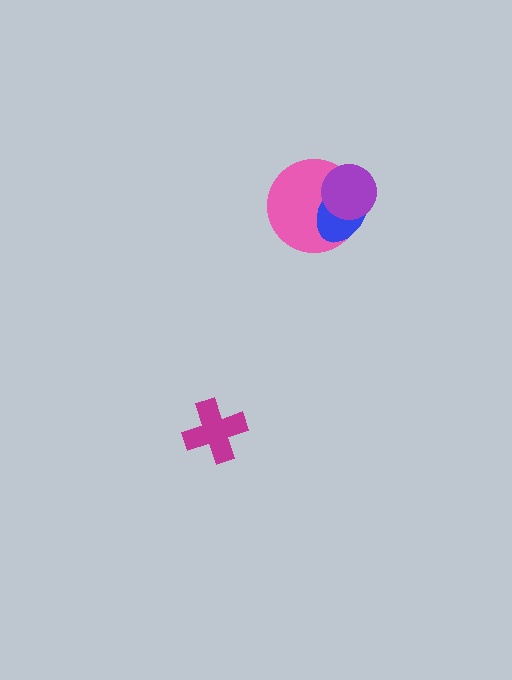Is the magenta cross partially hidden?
No, no other shape covers it.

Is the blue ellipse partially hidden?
Yes, it is partially covered by another shape.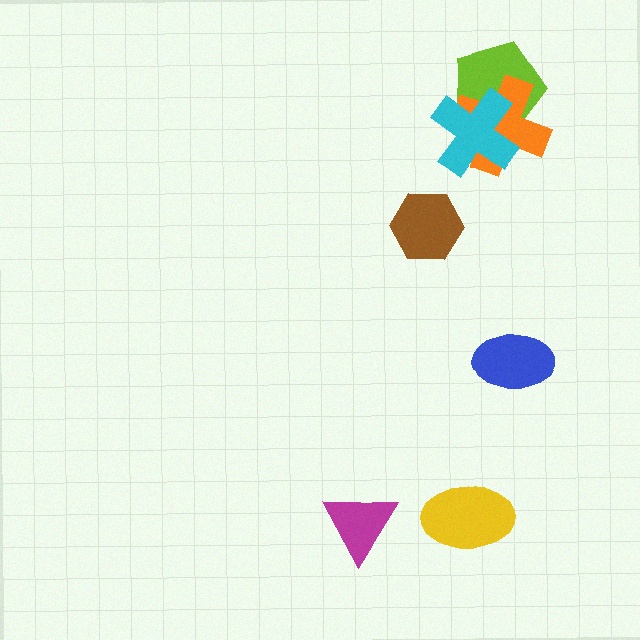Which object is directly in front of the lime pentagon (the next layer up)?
The orange cross is directly in front of the lime pentagon.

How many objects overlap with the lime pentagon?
2 objects overlap with the lime pentagon.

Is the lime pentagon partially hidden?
Yes, it is partially covered by another shape.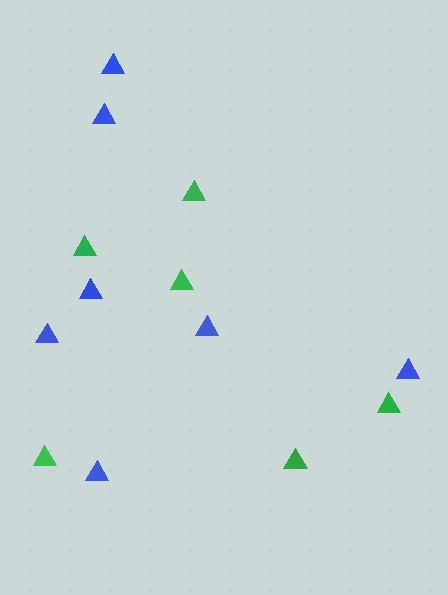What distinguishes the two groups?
There are 2 groups: one group of green triangles (6) and one group of blue triangles (7).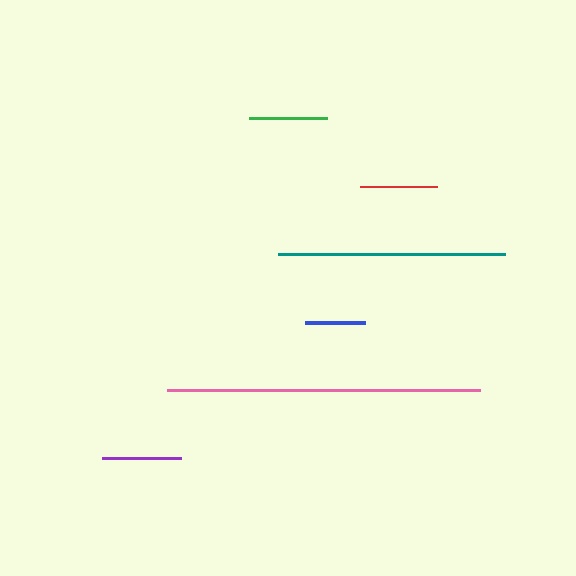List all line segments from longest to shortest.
From longest to shortest: pink, teal, purple, green, red, blue.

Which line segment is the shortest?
The blue line is the shortest at approximately 60 pixels.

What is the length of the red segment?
The red segment is approximately 77 pixels long.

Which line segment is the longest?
The pink line is the longest at approximately 313 pixels.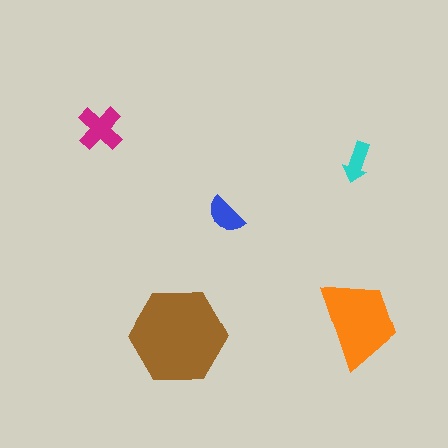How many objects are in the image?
There are 5 objects in the image.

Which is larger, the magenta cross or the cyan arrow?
The magenta cross.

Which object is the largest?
The brown hexagon.